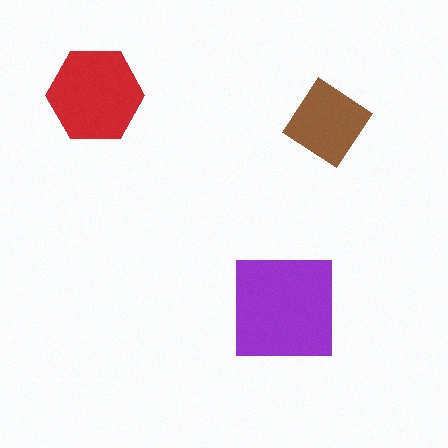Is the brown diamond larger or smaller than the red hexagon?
Smaller.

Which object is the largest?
The purple square.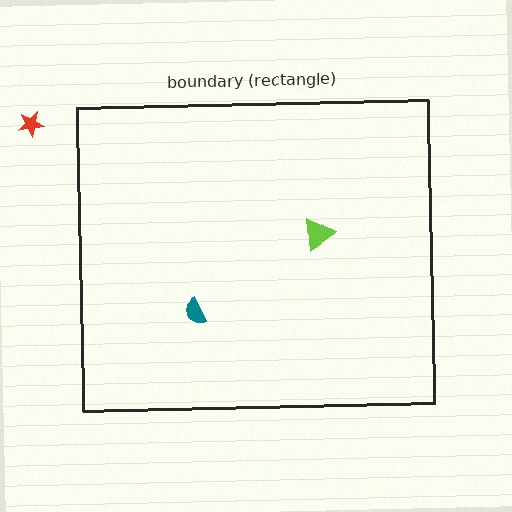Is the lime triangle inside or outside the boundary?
Inside.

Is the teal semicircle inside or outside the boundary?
Inside.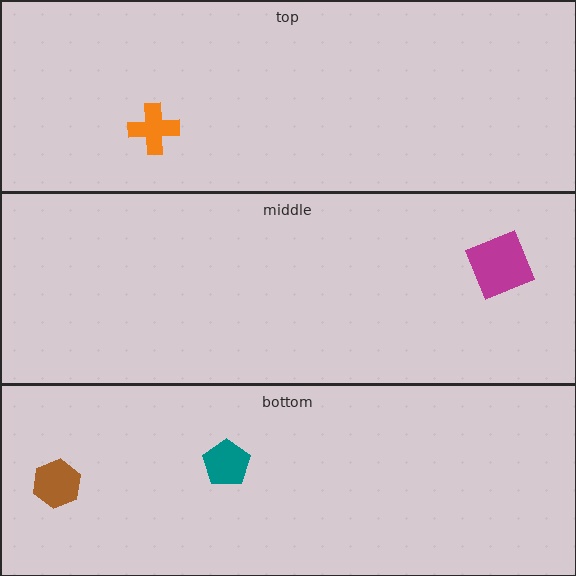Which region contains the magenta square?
The middle region.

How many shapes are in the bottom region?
2.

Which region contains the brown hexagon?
The bottom region.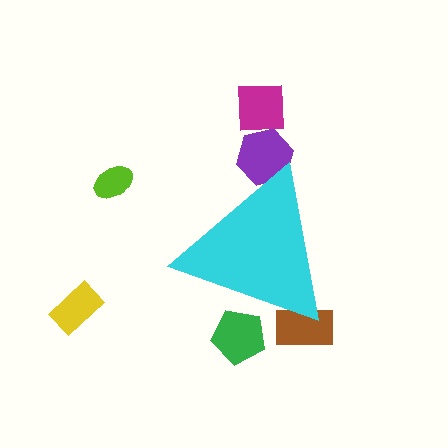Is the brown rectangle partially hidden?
Yes, the brown rectangle is partially hidden behind the cyan triangle.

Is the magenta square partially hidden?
No, the magenta square is fully visible.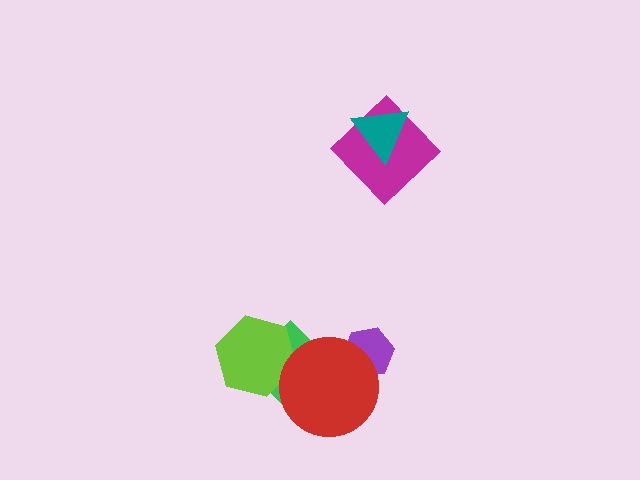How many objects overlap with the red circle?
3 objects overlap with the red circle.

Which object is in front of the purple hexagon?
The red circle is in front of the purple hexagon.